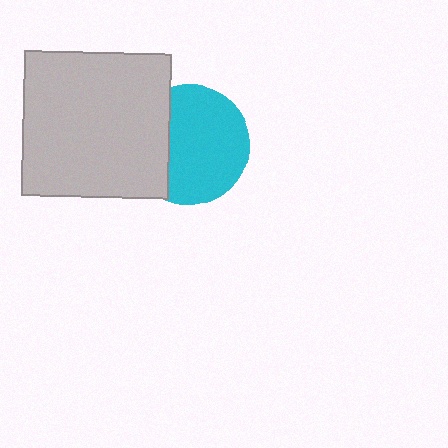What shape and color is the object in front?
The object in front is a light gray rectangle.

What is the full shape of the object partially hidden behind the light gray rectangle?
The partially hidden object is a cyan circle.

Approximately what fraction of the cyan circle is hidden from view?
Roughly 30% of the cyan circle is hidden behind the light gray rectangle.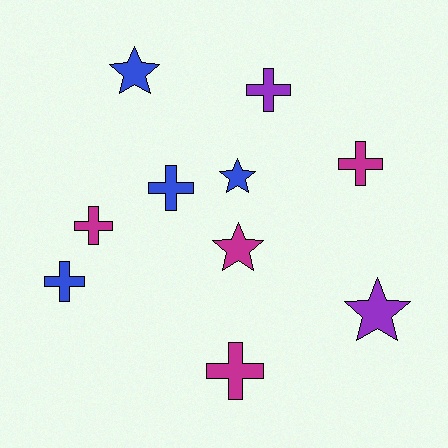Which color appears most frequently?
Blue, with 4 objects.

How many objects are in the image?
There are 10 objects.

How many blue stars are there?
There are 2 blue stars.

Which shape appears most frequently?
Cross, with 6 objects.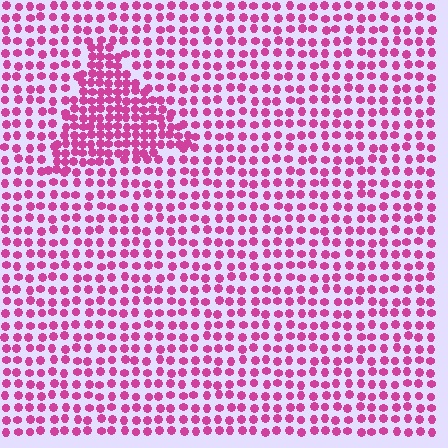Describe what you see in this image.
The image contains small magenta elements arranged at two different densities. A triangle-shaped region is visible where the elements are more densely packed than the surrounding area.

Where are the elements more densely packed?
The elements are more densely packed inside the triangle boundary.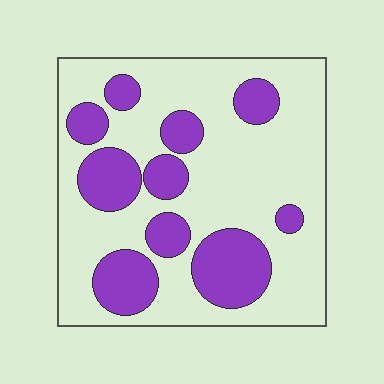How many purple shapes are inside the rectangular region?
10.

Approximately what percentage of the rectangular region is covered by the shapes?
Approximately 30%.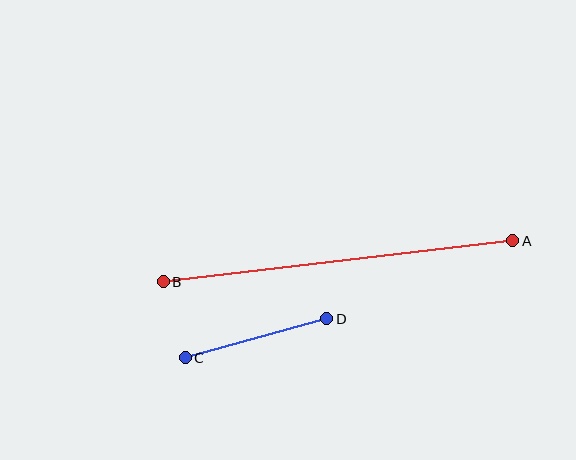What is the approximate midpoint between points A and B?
The midpoint is at approximately (338, 261) pixels.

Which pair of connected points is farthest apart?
Points A and B are farthest apart.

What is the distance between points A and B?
The distance is approximately 352 pixels.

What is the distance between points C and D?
The distance is approximately 147 pixels.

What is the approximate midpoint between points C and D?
The midpoint is at approximately (256, 338) pixels.